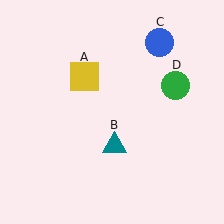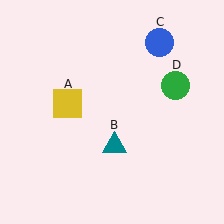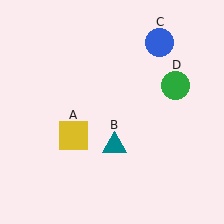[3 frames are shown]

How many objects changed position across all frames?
1 object changed position: yellow square (object A).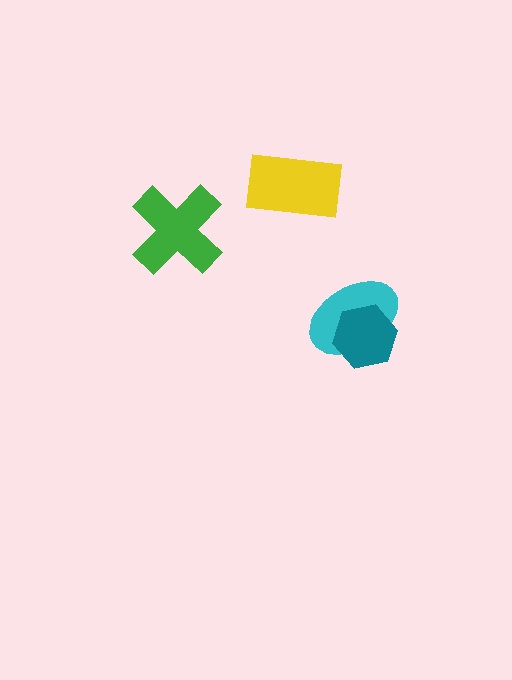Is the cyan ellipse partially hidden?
Yes, it is partially covered by another shape.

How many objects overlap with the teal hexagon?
1 object overlaps with the teal hexagon.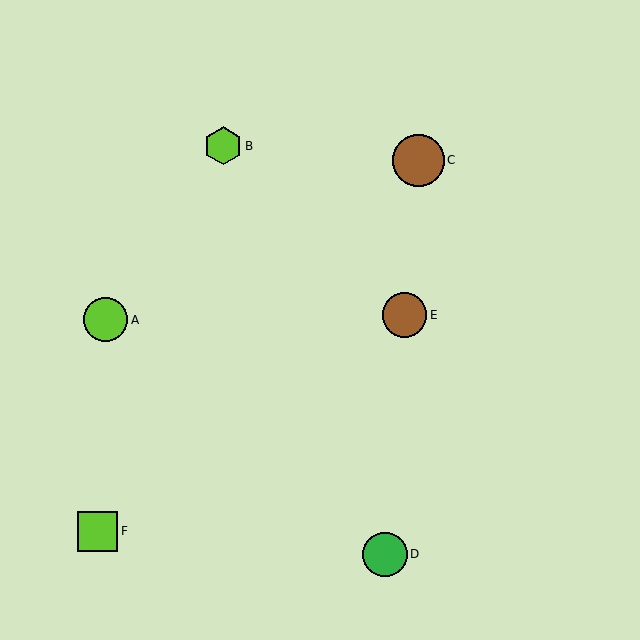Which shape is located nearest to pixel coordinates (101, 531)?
The lime square (labeled F) at (98, 531) is nearest to that location.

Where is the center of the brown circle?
The center of the brown circle is at (404, 315).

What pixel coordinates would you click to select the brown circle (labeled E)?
Click at (404, 315) to select the brown circle E.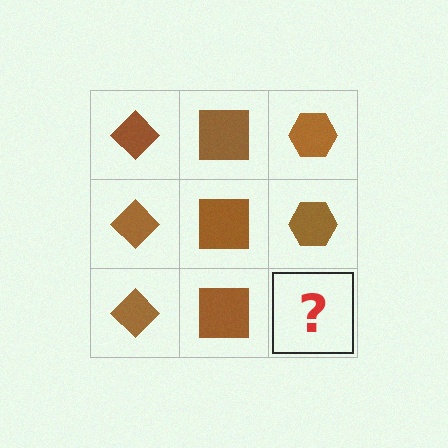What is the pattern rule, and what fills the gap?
The rule is that each column has a consistent shape. The gap should be filled with a brown hexagon.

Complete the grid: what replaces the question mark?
The question mark should be replaced with a brown hexagon.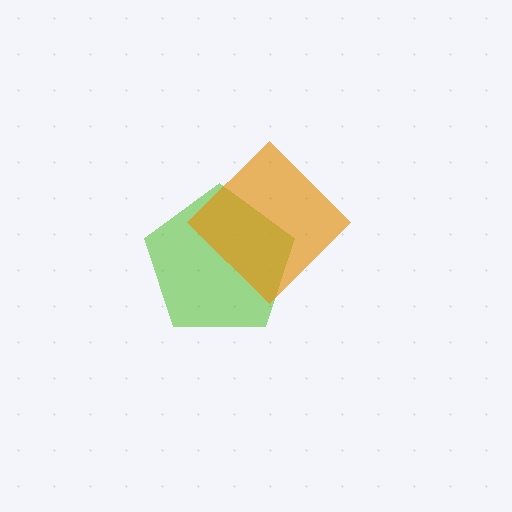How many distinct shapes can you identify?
There are 2 distinct shapes: a lime pentagon, an orange diamond.